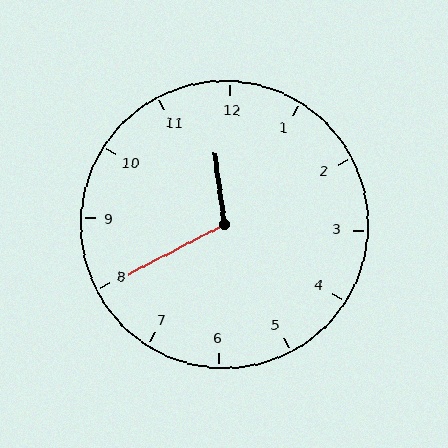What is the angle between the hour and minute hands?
Approximately 110 degrees.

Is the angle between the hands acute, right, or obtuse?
It is obtuse.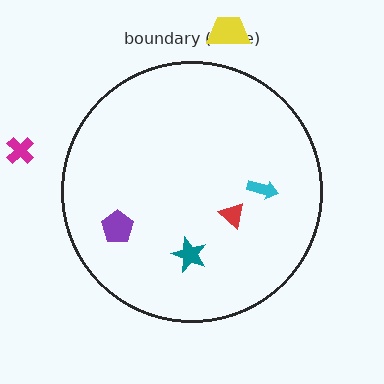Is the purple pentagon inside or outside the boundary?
Inside.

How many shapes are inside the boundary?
4 inside, 2 outside.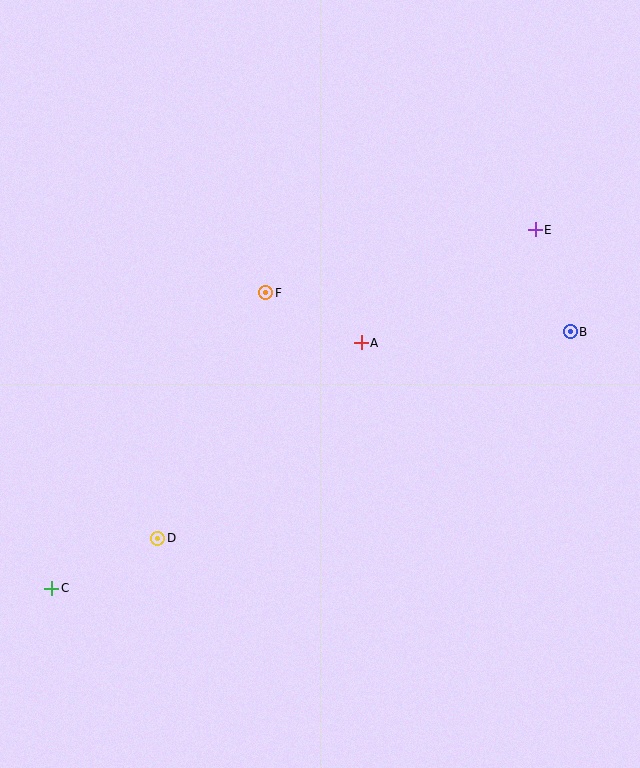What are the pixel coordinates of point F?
Point F is at (266, 293).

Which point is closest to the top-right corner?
Point E is closest to the top-right corner.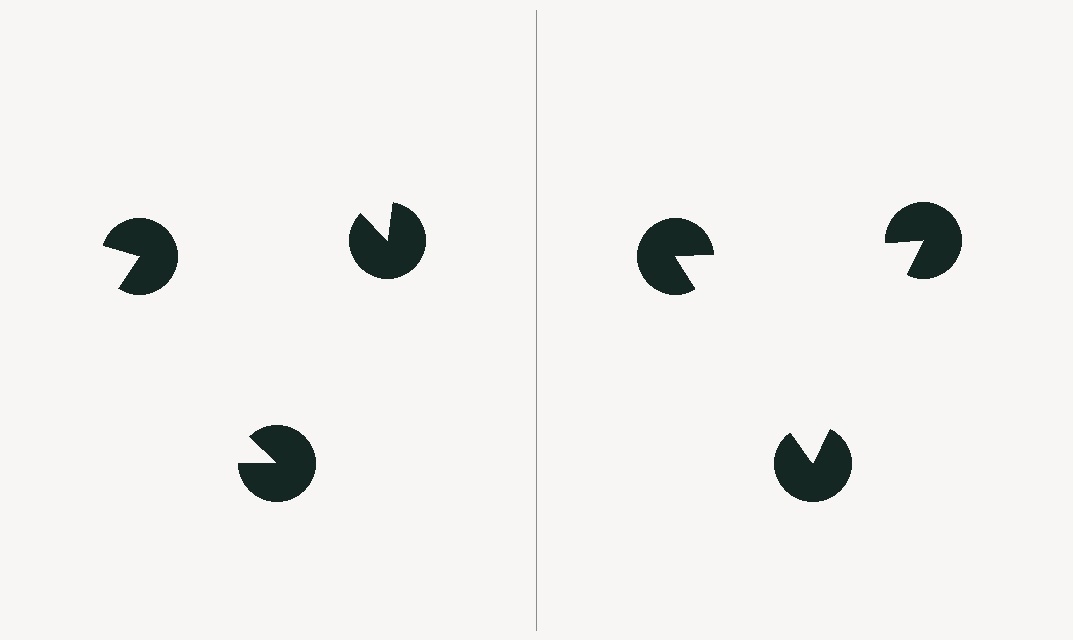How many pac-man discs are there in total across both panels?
6 — 3 on each side.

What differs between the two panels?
The pac-man discs are positioned identically on both sides; only the wedge orientations differ. On the right they align to a triangle; on the left they are misaligned.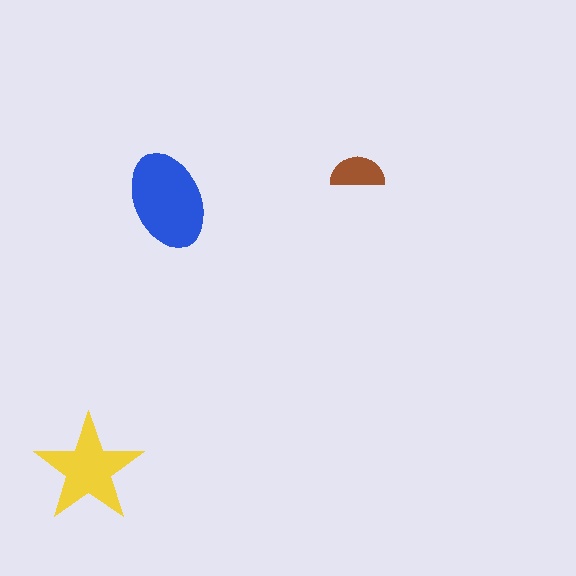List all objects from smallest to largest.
The brown semicircle, the yellow star, the blue ellipse.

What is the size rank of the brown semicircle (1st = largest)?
3rd.